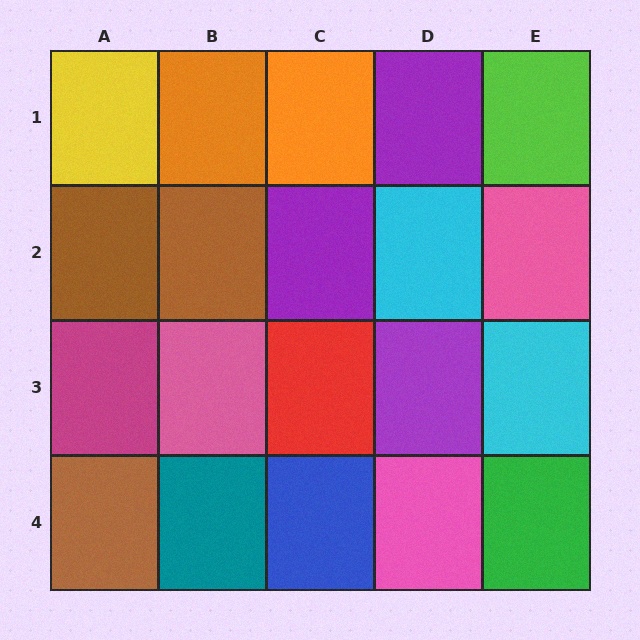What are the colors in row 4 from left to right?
Brown, teal, blue, pink, green.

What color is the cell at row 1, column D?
Purple.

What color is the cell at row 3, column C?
Red.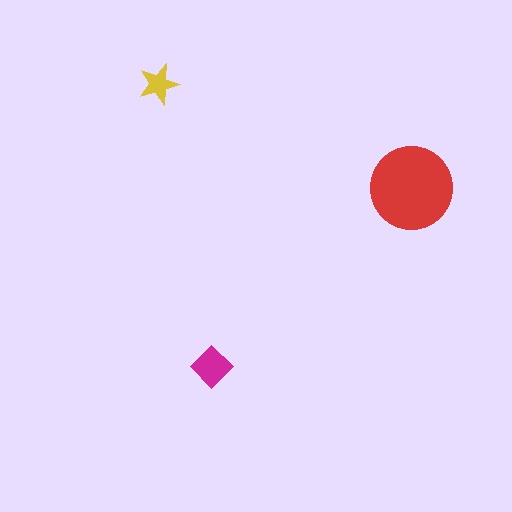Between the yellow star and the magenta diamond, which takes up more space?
The magenta diamond.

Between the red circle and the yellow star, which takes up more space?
The red circle.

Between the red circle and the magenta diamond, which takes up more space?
The red circle.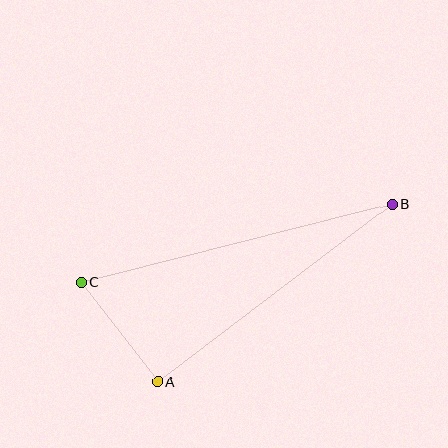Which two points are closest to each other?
Points A and C are closest to each other.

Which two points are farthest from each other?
Points B and C are farthest from each other.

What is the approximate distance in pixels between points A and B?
The distance between A and B is approximately 294 pixels.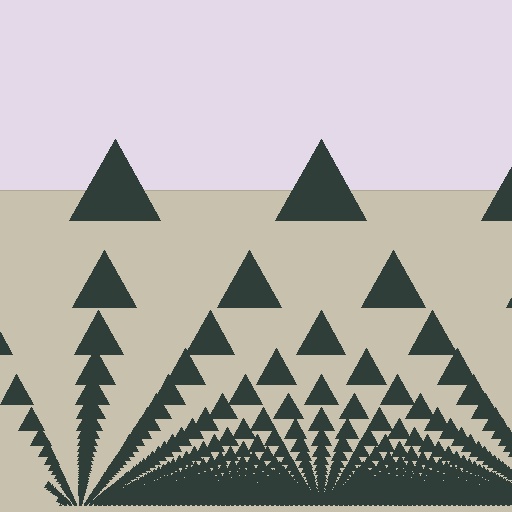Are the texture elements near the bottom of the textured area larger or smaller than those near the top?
Smaller. The gradient is inverted — elements near the bottom are smaller and denser.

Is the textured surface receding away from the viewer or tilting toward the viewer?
The surface appears to tilt toward the viewer. Texture elements get larger and sparser toward the top.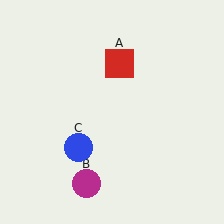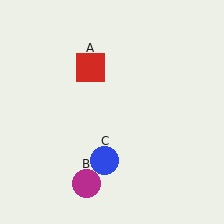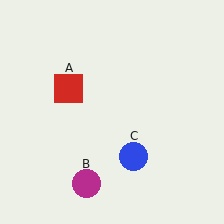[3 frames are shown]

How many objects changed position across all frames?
2 objects changed position: red square (object A), blue circle (object C).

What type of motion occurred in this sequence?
The red square (object A), blue circle (object C) rotated counterclockwise around the center of the scene.